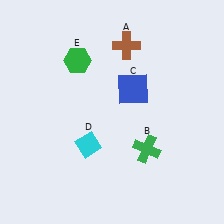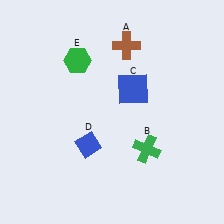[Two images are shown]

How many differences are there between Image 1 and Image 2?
There is 1 difference between the two images.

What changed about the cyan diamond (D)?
In Image 1, D is cyan. In Image 2, it changed to blue.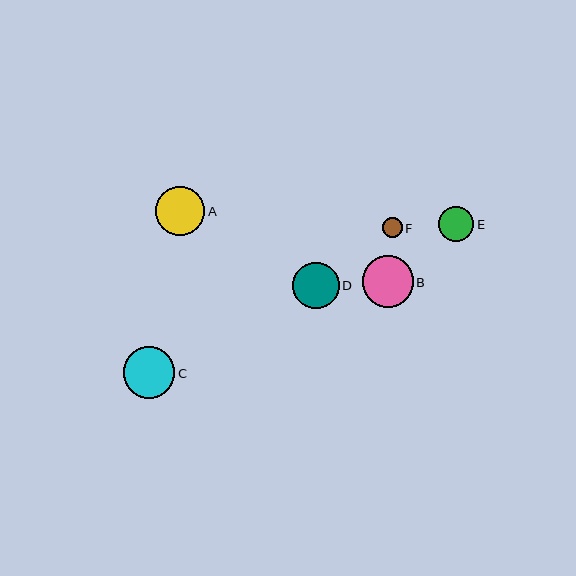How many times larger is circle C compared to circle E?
Circle C is approximately 1.5 times the size of circle E.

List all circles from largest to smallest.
From largest to smallest: C, B, A, D, E, F.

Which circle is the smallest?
Circle F is the smallest with a size of approximately 20 pixels.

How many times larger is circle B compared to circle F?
Circle B is approximately 2.5 times the size of circle F.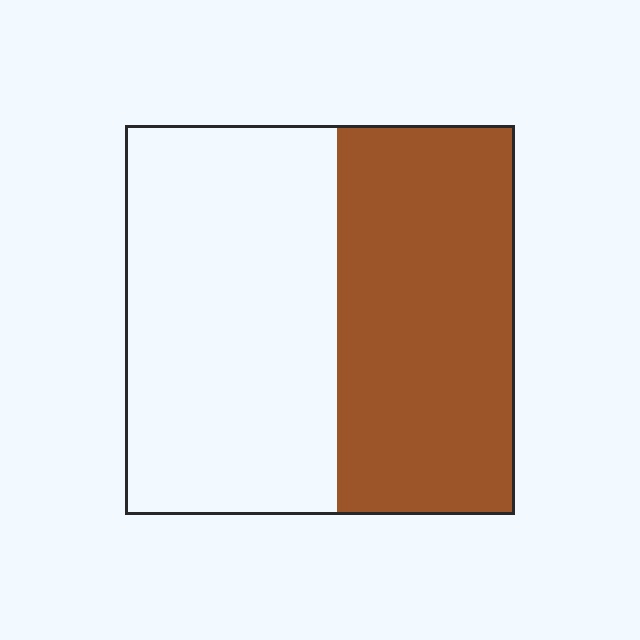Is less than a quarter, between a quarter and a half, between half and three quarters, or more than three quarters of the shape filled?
Between a quarter and a half.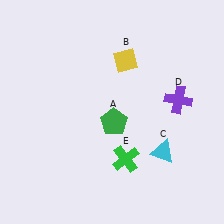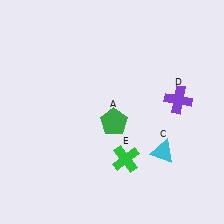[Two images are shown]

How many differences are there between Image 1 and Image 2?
There is 1 difference between the two images.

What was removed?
The yellow diamond (B) was removed in Image 2.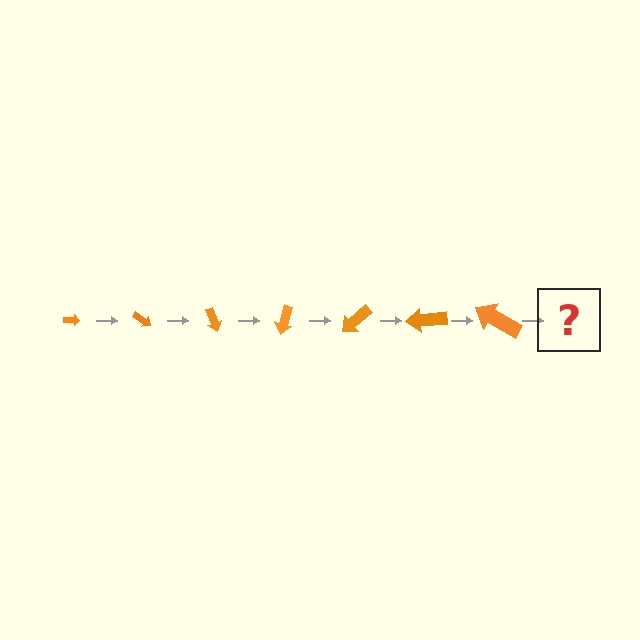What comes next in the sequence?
The next element should be an arrow, larger than the previous one and rotated 245 degrees from the start.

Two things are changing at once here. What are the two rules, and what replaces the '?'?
The two rules are that the arrow grows larger each step and it rotates 35 degrees each step. The '?' should be an arrow, larger than the previous one and rotated 245 degrees from the start.